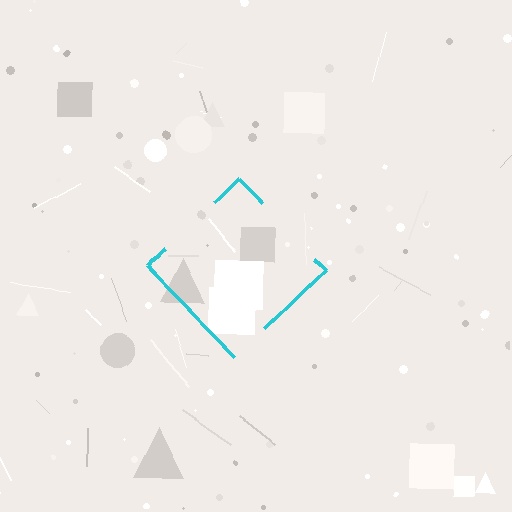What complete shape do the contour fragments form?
The contour fragments form a diamond.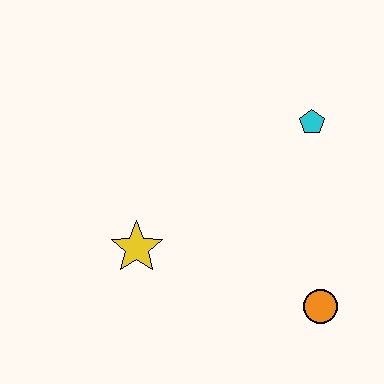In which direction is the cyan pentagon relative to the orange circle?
The cyan pentagon is above the orange circle.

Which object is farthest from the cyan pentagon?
The yellow star is farthest from the cyan pentagon.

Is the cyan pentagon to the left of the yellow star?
No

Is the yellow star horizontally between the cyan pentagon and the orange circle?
No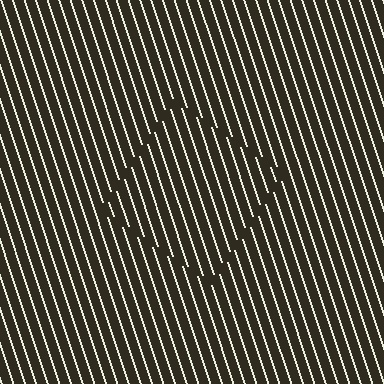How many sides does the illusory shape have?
4 sides — the line-ends trace a square.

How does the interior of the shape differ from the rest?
The interior of the shape contains the same grating, shifted by half a period — the contour is defined by the phase discontinuity where line-ends from the inner and outer gratings abut.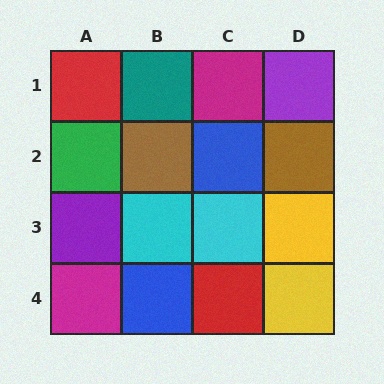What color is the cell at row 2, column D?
Brown.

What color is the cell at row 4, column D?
Yellow.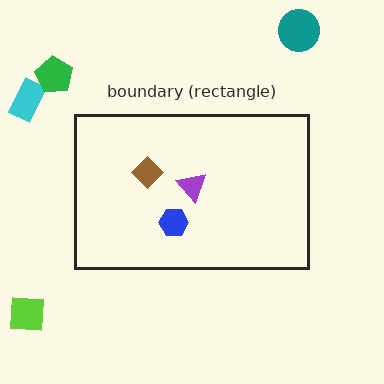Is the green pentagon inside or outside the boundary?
Outside.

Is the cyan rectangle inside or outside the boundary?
Outside.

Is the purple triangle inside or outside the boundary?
Inside.